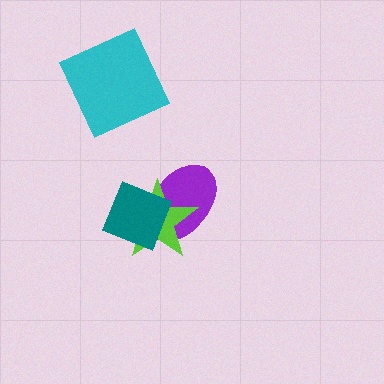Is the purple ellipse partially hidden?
Yes, it is partially covered by another shape.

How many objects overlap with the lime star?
2 objects overlap with the lime star.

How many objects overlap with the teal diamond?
2 objects overlap with the teal diamond.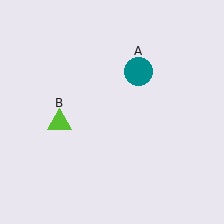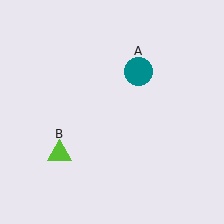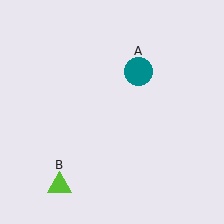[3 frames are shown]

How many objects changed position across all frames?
1 object changed position: lime triangle (object B).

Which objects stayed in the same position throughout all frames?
Teal circle (object A) remained stationary.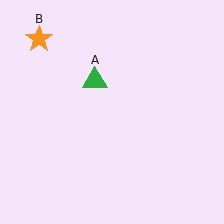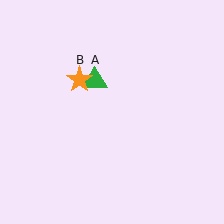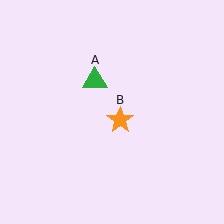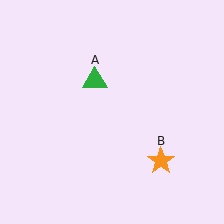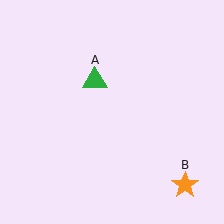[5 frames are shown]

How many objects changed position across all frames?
1 object changed position: orange star (object B).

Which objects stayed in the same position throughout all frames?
Green triangle (object A) remained stationary.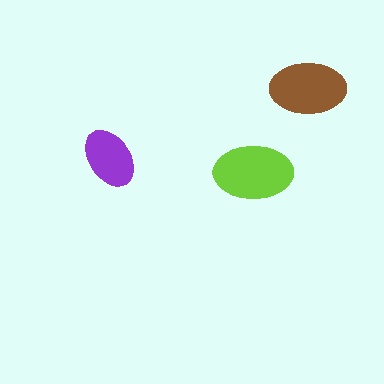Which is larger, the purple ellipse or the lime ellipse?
The lime one.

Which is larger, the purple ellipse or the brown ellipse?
The brown one.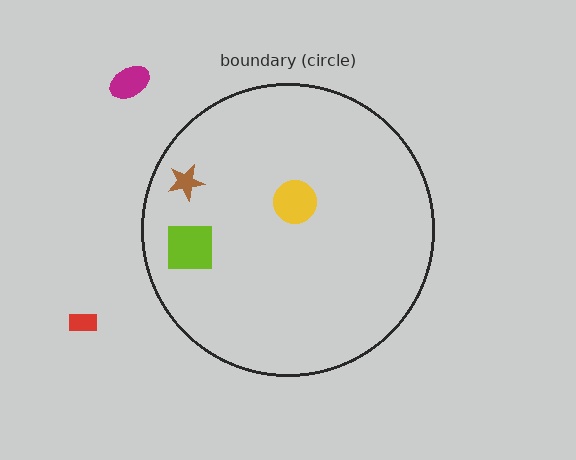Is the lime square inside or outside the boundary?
Inside.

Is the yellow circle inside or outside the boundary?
Inside.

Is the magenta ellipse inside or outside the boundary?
Outside.